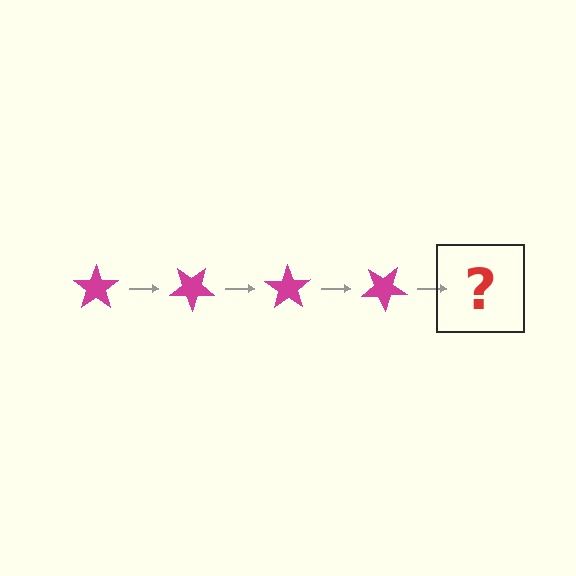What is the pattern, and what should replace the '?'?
The pattern is that the star rotates 35 degrees each step. The '?' should be a magenta star rotated 140 degrees.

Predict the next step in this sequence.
The next step is a magenta star rotated 140 degrees.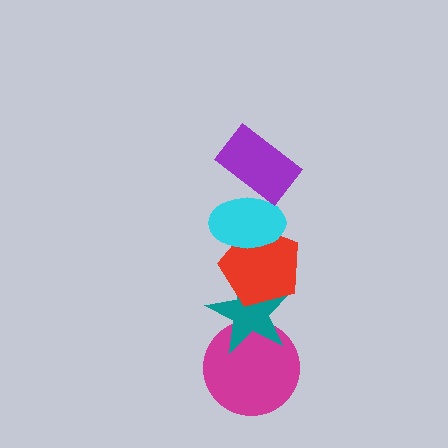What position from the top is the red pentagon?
The red pentagon is 3rd from the top.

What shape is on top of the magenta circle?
The teal star is on top of the magenta circle.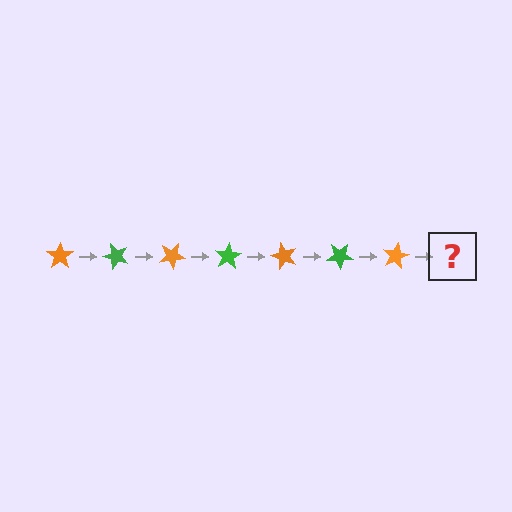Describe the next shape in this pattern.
It should be a green star, rotated 350 degrees from the start.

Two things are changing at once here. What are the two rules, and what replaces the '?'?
The two rules are that it rotates 50 degrees each step and the color cycles through orange and green. The '?' should be a green star, rotated 350 degrees from the start.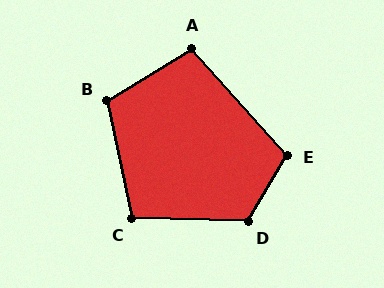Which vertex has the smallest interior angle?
A, at approximately 100 degrees.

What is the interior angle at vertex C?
Approximately 103 degrees (obtuse).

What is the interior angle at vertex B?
Approximately 110 degrees (obtuse).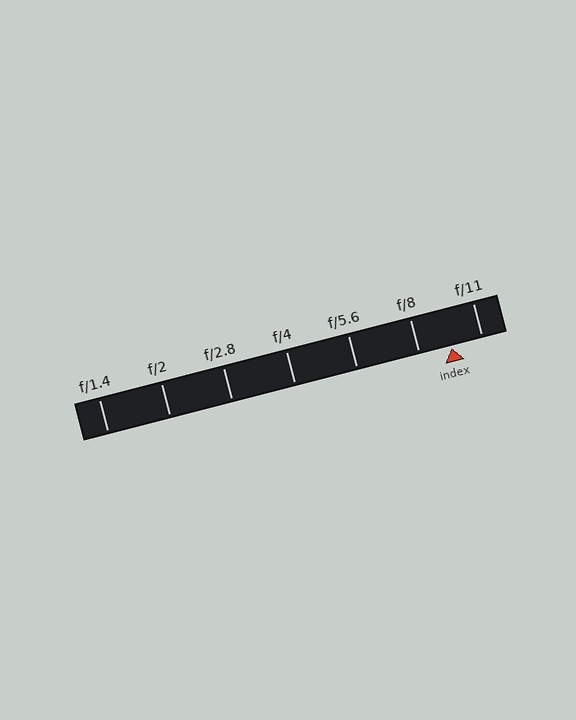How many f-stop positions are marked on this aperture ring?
There are 7 f-stop positions marked.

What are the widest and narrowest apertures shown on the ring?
The widest aperture shown is f/1.4 and the narrowest is f/11.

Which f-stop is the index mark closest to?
The index mark is closest to f/11.